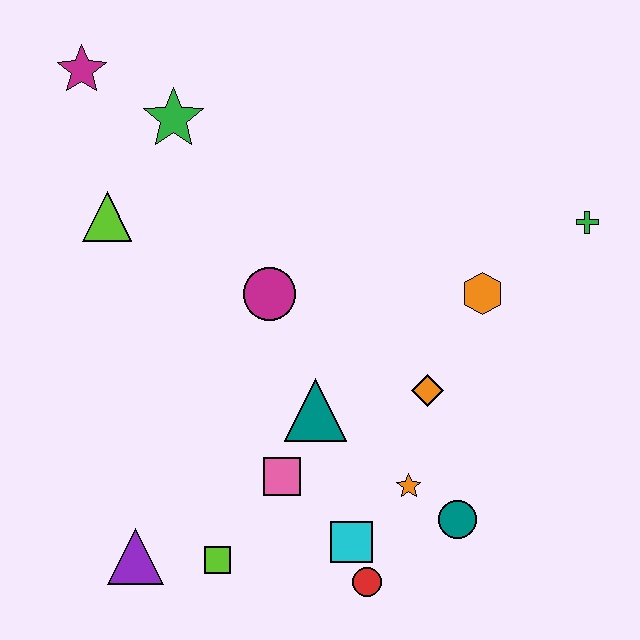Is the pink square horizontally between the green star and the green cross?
Yes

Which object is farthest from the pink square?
The magenta star is farthest from the pink square.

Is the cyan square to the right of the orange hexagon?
No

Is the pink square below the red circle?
No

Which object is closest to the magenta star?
The green star is closest to the magenta star.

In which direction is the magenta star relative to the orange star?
The magenta star is above the orange star.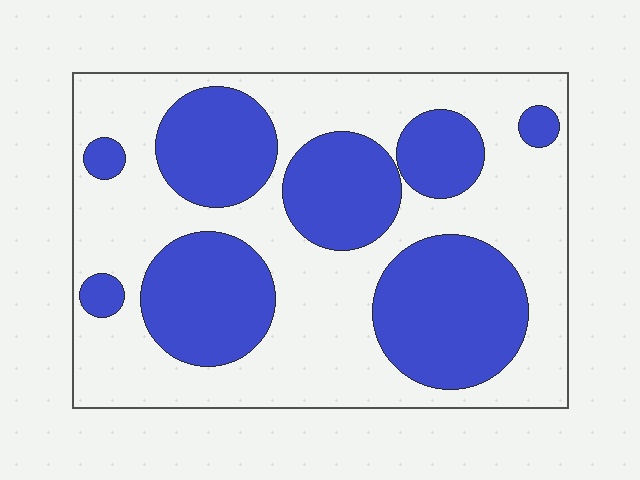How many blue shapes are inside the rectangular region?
8.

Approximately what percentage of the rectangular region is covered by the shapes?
Approximately 40%.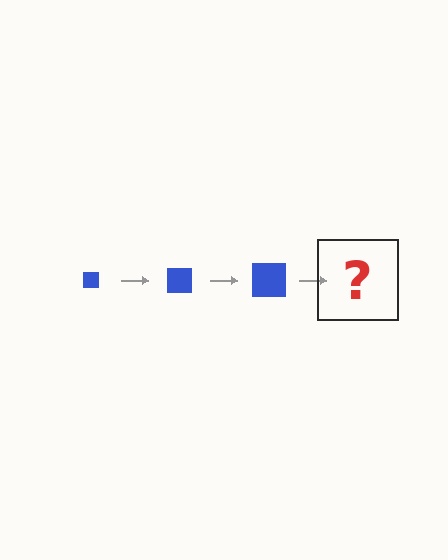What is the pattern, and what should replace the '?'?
The pattern is that the square gets progressively larger each step. The '?' should be a blue square, larger than the previous one.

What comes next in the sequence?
The next element should be a blue square, larger than the previous one.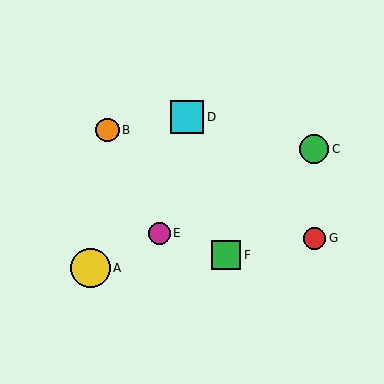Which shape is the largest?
The yellow circle (labeled A) is the largest.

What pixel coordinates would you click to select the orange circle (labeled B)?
Click at (107, 130) to select the orange circle B.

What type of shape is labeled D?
Shape D is a cyan square.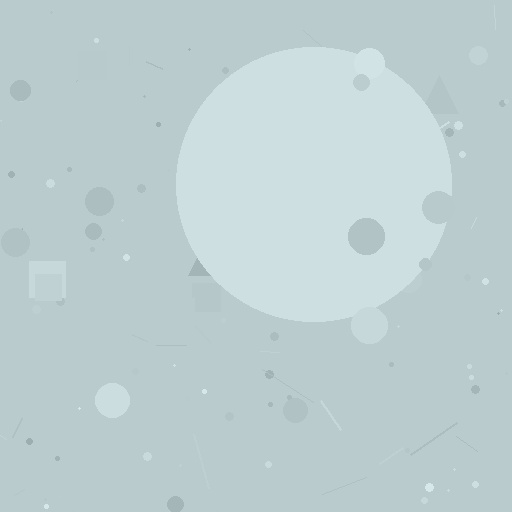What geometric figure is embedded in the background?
A circle is embedded in the background.